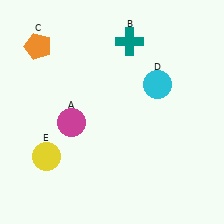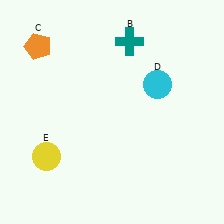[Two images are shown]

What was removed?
The magenta circle (A) was removed in Image 2.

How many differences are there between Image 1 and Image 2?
There is 1 difference between the two images.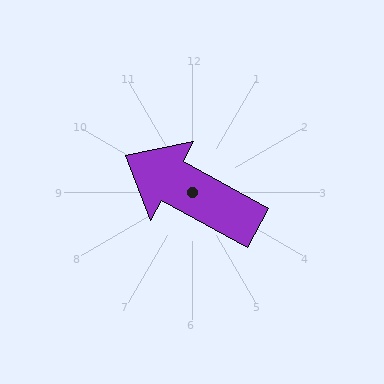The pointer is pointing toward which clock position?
Roughly 10 o'clock.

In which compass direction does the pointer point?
Northwest.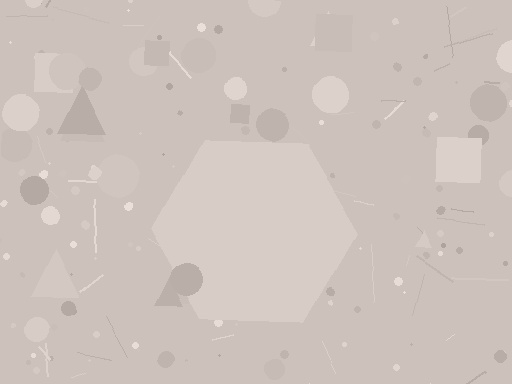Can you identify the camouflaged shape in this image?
The camouflaged shape is a hexagon.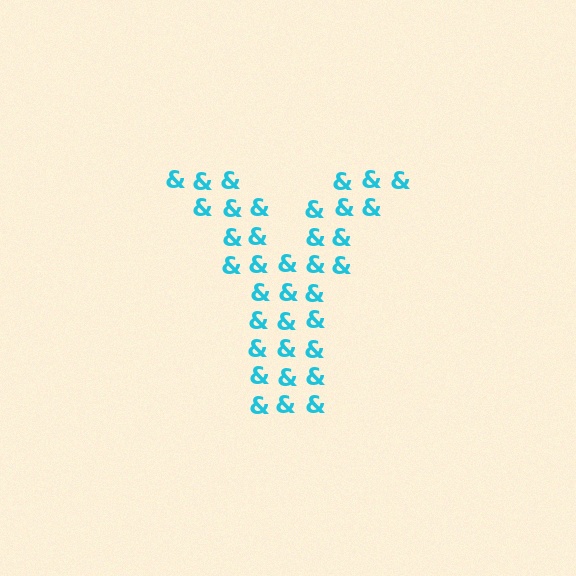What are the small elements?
The small elements are ampersands.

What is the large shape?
The large shape is the letter Y.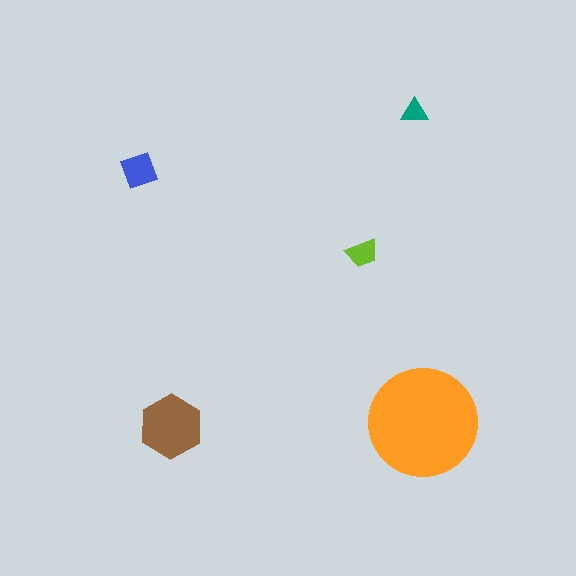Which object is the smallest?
The teal triangle.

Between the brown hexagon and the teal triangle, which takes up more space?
The brown hexagon.